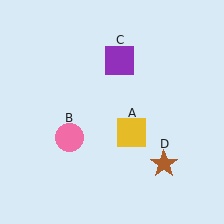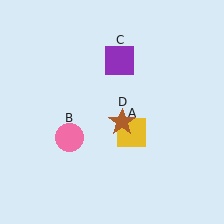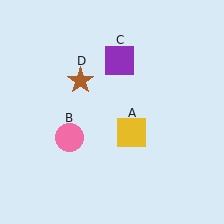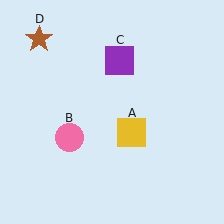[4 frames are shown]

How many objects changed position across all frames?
1 object changed position: brown star (object D).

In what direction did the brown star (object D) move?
The brown star (object D) moved up and to the left.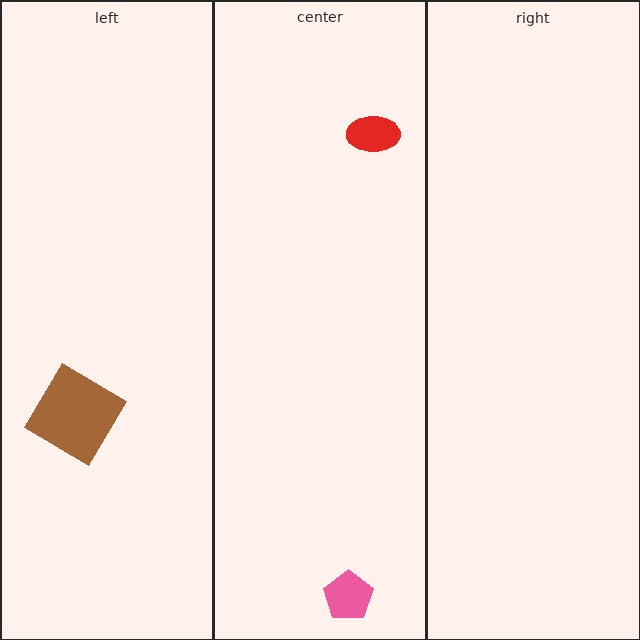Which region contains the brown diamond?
The left region.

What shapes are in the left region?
The brown diamond.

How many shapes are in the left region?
1.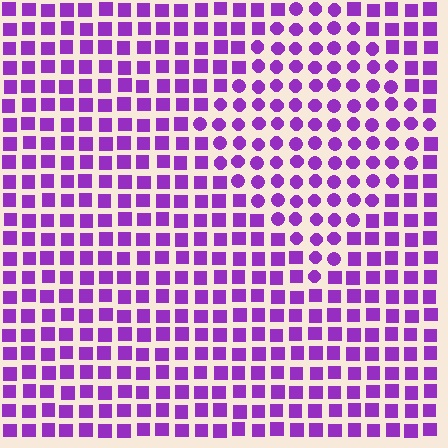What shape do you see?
I see a diamond.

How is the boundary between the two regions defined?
The boundary is defined by a change in element shape: circles inside vs. squares outside. All elements share the same color and spacing.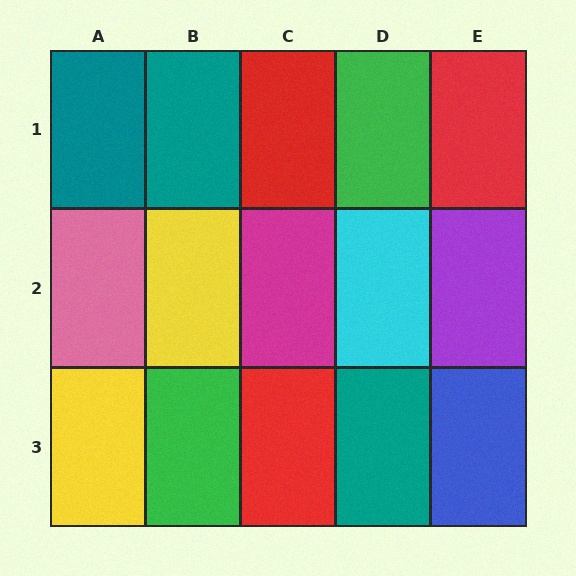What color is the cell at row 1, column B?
Teal.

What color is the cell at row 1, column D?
Green.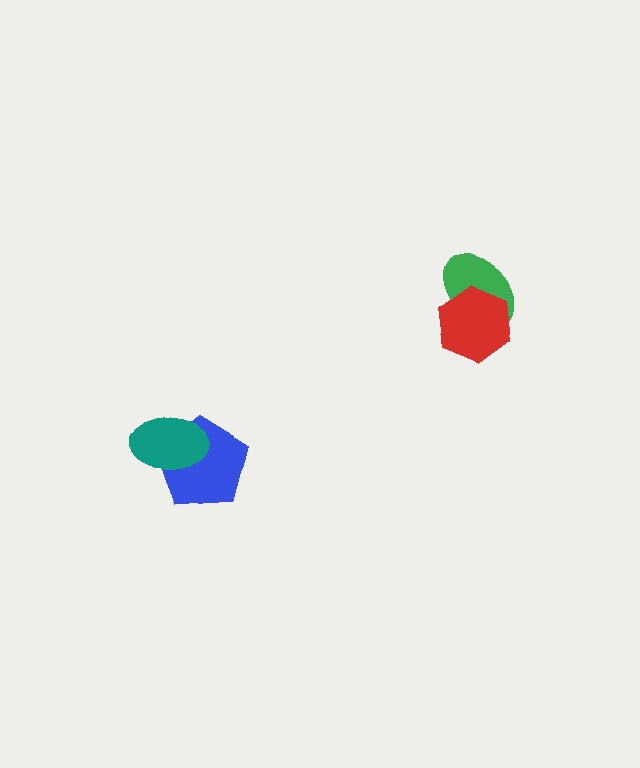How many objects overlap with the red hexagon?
1 object overlaps with the red hexagon.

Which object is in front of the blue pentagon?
The teal ellipse is in front of the blue pentagon.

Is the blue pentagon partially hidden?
Yes, it is partially covered by another shape.